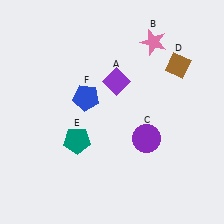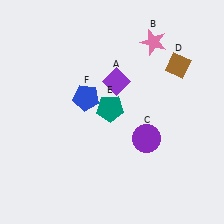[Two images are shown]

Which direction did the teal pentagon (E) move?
The teal pentagon (E) moved right.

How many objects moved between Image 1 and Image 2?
1 object moved between the two images.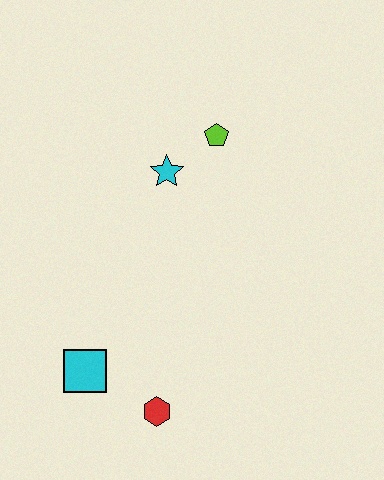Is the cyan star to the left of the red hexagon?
No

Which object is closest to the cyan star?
The lime pentagon is closest to the cyan star.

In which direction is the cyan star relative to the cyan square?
The cyan star is above the cyan square.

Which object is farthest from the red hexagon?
The lime pentagon is farthest from the red hexagon.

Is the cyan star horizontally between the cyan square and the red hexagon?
No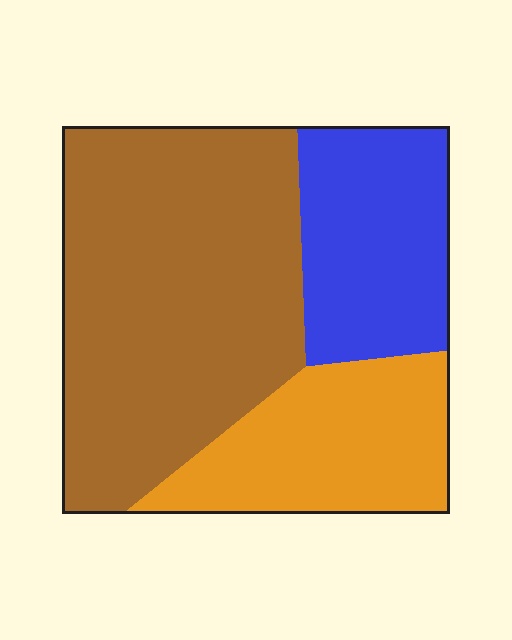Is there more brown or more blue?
Brown.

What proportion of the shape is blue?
Blue takes up about one quarter (1/4) of the shape.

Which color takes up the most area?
Brown, at roughly 55%.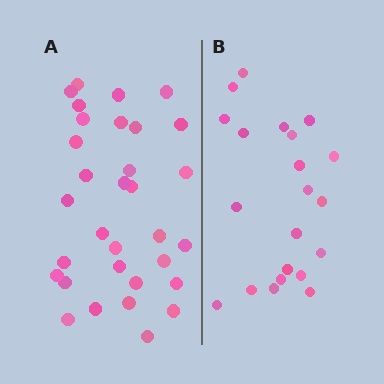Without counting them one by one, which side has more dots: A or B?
Region A (the left region) has more dots.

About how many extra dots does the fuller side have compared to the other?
Region A has roughly 12 or so more dots than region B.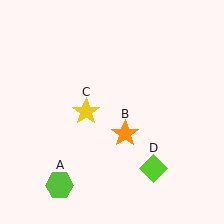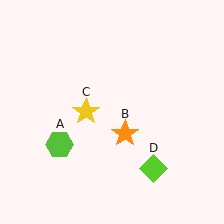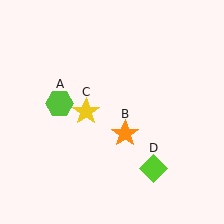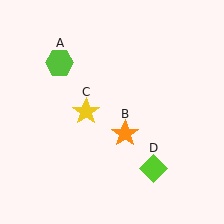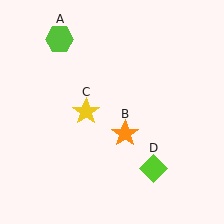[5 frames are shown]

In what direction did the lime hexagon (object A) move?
The lime hexagon (object A) moved up.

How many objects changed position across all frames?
1 object changed position: lime hexagon (object A).